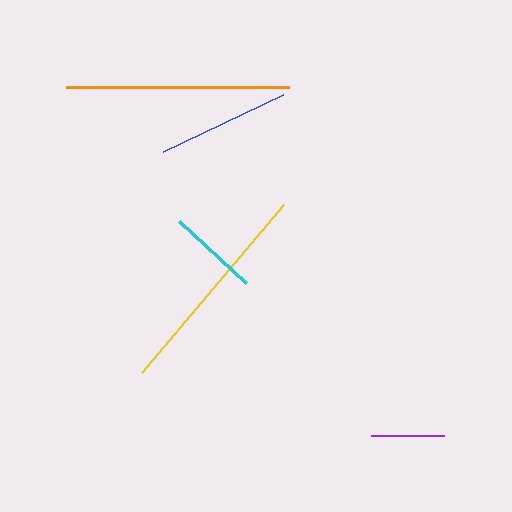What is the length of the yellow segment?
The yellow segment is approximately 220 pixels long.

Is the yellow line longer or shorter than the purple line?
The yellow line is longer than the purple line.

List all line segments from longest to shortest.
From longest to shortest: orange, yellow, blue, cyan, purple.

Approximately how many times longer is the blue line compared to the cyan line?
The blue line is approximately 1.5 times the length of the cyan line.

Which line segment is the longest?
The orange line is the longest at approximately 223 pixels.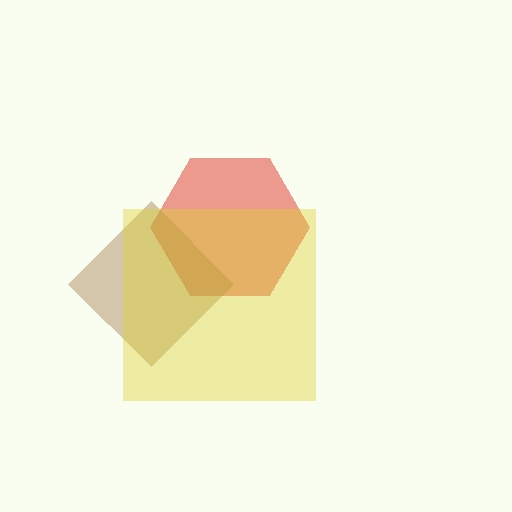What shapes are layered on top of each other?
The layered shapes are: a red hexagon, a brown diamond, a yellow square.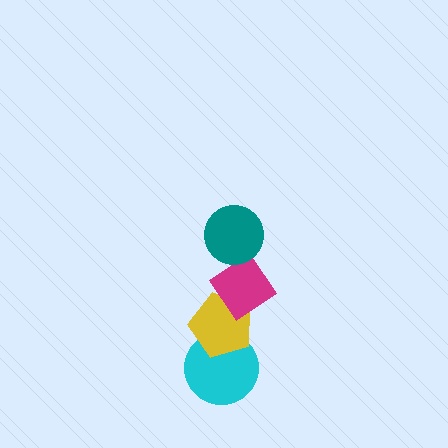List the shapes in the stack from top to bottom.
From top to bottom: the teal circle, the magenta diamond, the yellow pentagon, the cyan circle.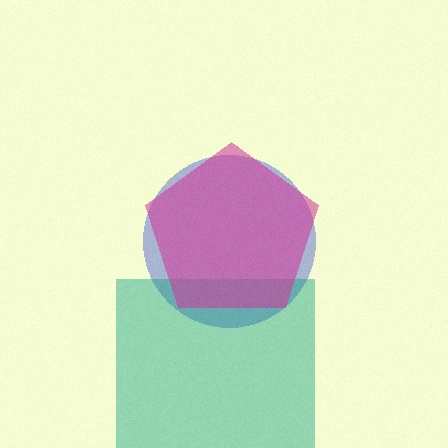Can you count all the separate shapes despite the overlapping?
Yes, there are 3 separate shapes.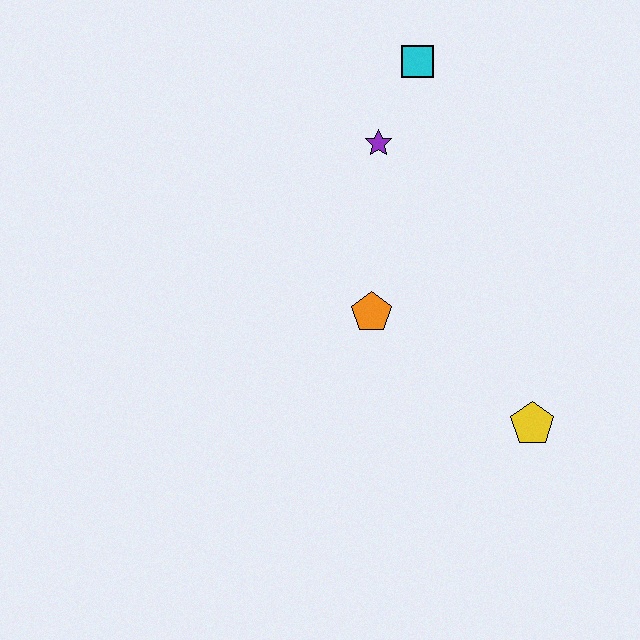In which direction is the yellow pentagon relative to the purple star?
The yellow pentagon is below the purple star.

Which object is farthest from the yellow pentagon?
The cyan square is farthest from the yellow pentagon.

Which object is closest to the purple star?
The cyan square is closest to the purple star.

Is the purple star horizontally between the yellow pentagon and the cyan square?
No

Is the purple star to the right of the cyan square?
No